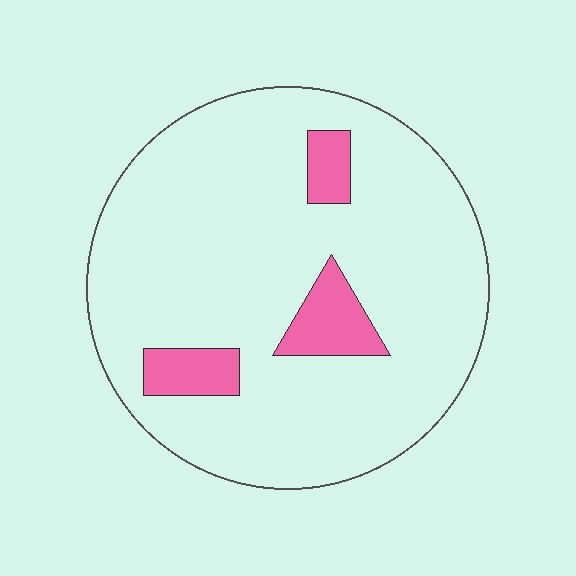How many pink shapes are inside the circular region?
3.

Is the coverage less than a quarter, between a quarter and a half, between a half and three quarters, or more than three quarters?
Less than a quarter.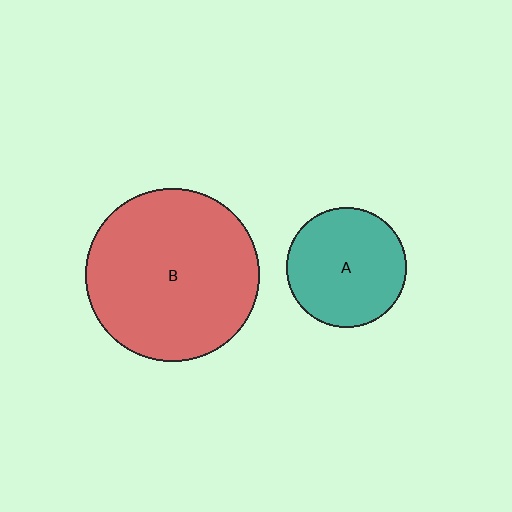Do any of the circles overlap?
No, none of the circles overlap.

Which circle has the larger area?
Circle B (red).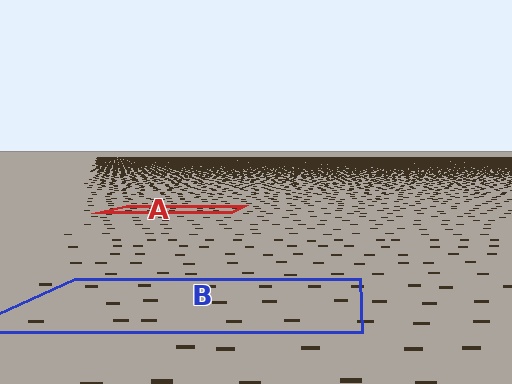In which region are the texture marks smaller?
The texture marks are smaller in region A, because it is farther away.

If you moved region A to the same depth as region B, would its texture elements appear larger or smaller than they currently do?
They would appear larger. At a closer depth, the same texture elements are projected at a bigger on-screen size.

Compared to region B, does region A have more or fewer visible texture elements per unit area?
Region A has more texture elements per unit area — they are packed more densely because it is farther away.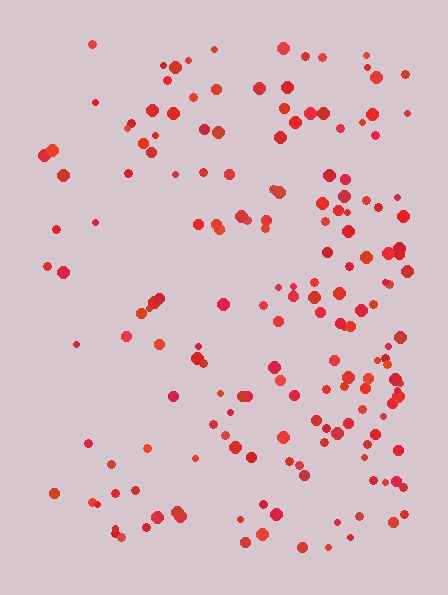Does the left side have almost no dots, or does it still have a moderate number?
Still a moderate number, just noticeably fewer than the right.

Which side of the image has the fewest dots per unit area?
The left.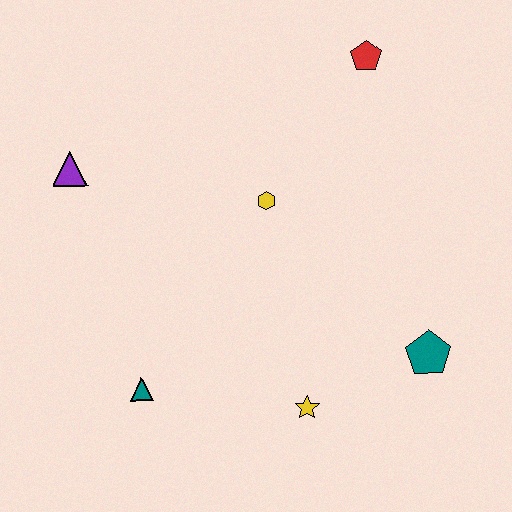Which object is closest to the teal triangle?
The yellow star is closest to the teal triangle.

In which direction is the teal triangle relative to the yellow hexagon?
The teal triangle is below the yellow hexagon.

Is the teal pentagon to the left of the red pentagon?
No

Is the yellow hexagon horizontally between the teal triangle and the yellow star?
Yes